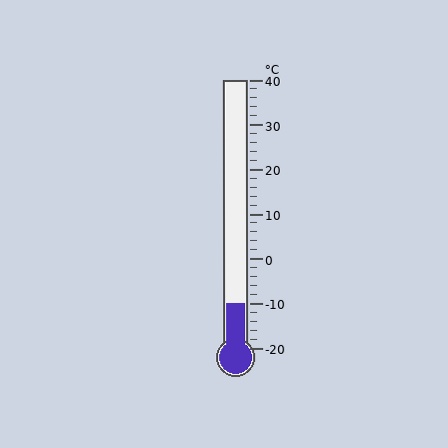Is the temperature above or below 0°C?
The temperature is below 0°C.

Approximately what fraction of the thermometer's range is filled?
The thermometer is filled to approximately 15% of its range.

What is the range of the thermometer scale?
The thermometer scale ranges from -20°C to 40°C.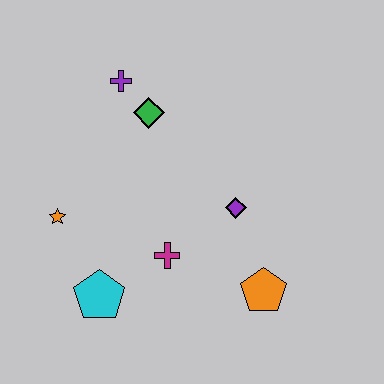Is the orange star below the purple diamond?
Yes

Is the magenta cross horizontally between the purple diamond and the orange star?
Yes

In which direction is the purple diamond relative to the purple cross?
The purple diamond is below the purple cross.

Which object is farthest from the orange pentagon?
The purple cross is farthest from the orange pentagon.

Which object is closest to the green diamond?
The purple cross is closest to the green diamond.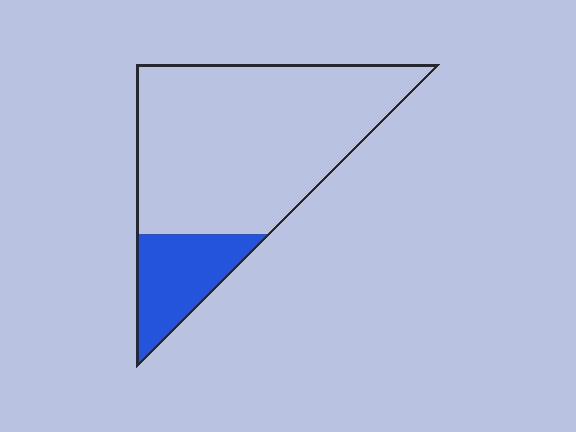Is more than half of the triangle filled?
No.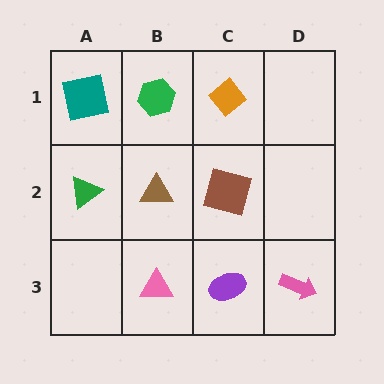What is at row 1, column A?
A teal square.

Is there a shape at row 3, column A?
No, that cell is empty.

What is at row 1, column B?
A green hexagon.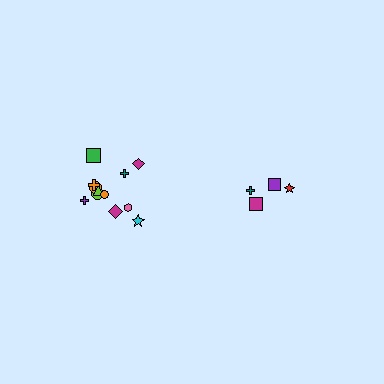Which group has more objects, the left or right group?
The left group.